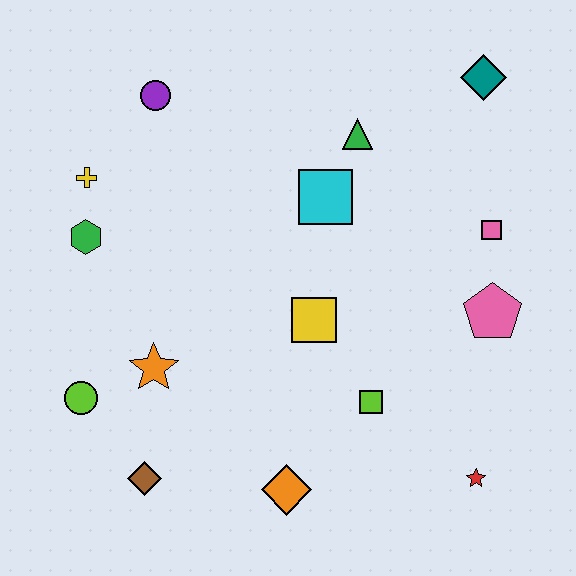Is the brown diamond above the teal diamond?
No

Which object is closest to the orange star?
The lime circle is closest to the orange star.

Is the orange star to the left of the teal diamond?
Yes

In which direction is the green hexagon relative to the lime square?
The green hexagon is to the left of the lime square.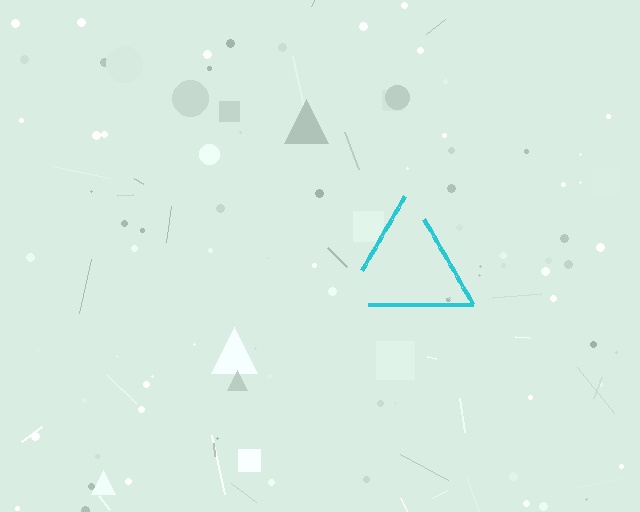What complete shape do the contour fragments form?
The contour fragments form a triangle.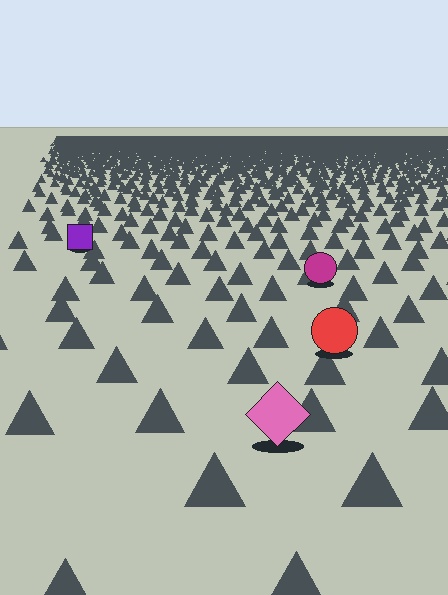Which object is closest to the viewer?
The pink diamond is closest. The texture marks near it are larger and more spread out.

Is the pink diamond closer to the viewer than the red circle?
Yes. The pink diamond is closer — you can tell from the texture gradient: the ground texture is coarser near it.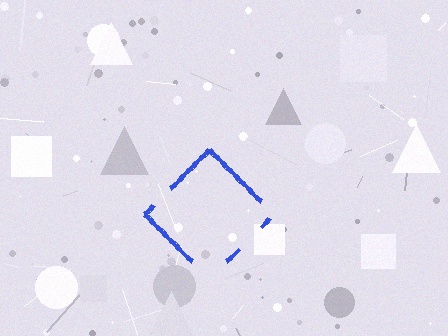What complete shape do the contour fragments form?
The contour fragments form a diamond.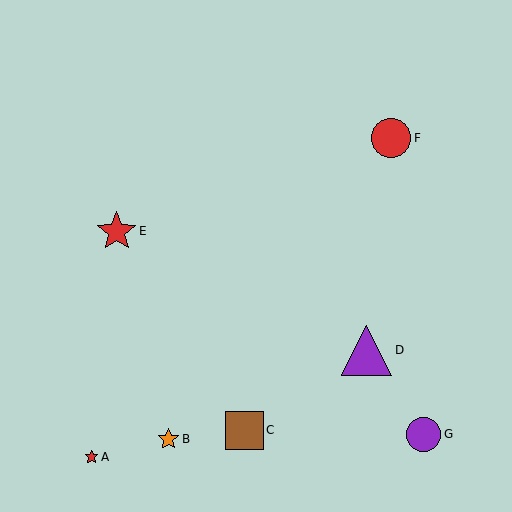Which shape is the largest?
The purple triangle (labeled D) is the largest.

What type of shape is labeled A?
Shape A is a red star.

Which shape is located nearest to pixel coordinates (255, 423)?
The brown square (labeled C) at (244, 430) is nearest to that location.